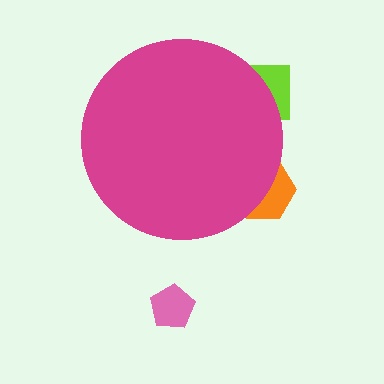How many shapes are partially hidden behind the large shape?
2 shapes are partially hidden.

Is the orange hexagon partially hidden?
Yes, the orange hexagon is partially hidden behind the magenta circle.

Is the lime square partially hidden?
Yes, the lime square is partially hidden behind the magenta circle.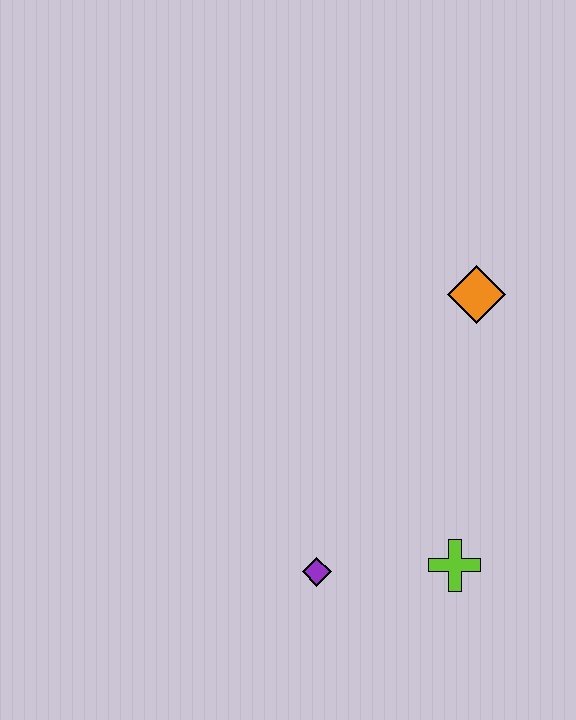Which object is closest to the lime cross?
The purple diamond is closest to the lime cross.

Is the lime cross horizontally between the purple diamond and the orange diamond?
Yes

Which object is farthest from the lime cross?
The orange diamond is farthest from the lime cross.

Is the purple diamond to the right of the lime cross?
No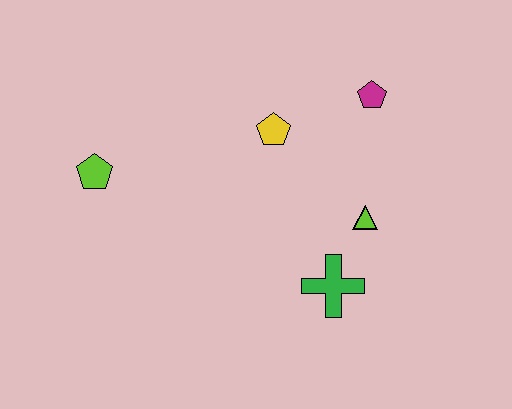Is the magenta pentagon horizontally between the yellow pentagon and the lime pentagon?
No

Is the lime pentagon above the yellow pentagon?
No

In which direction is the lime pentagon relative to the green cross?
The lime pentagon is to the left of the green cross.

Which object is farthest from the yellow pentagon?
The lime pentagon is farthest from the yellow pentagon.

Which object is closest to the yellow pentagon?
The magenta pentagon is closest to the yellow pentagon.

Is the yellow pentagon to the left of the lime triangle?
Yes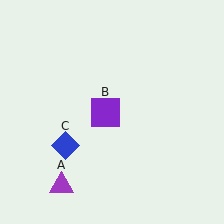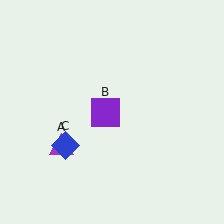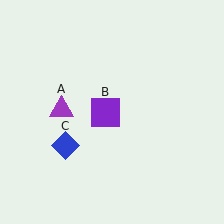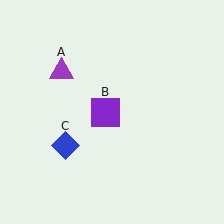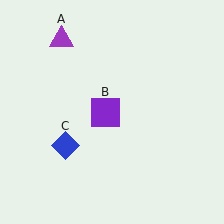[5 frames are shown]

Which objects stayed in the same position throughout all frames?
Purple square (object B) and blue diamond (object C) remained stationary.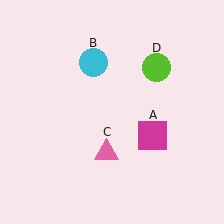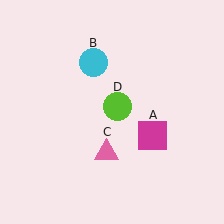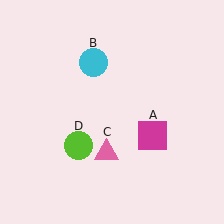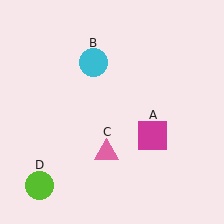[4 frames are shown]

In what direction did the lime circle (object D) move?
The lime circle (object D) moved down and to the left.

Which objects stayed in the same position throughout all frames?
Magenta square (object A) and cyan circle (object B) and pink triangle (object C) remained stationary.